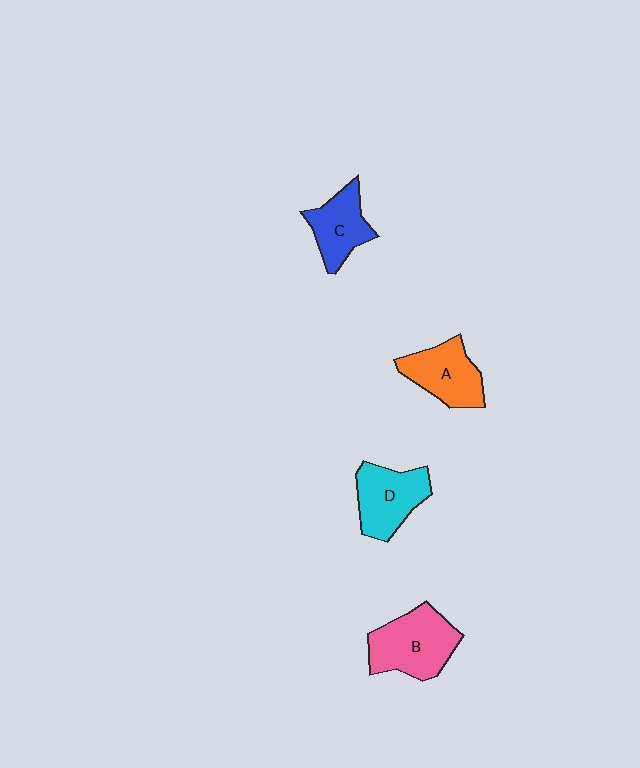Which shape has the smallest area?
Shape C (blue).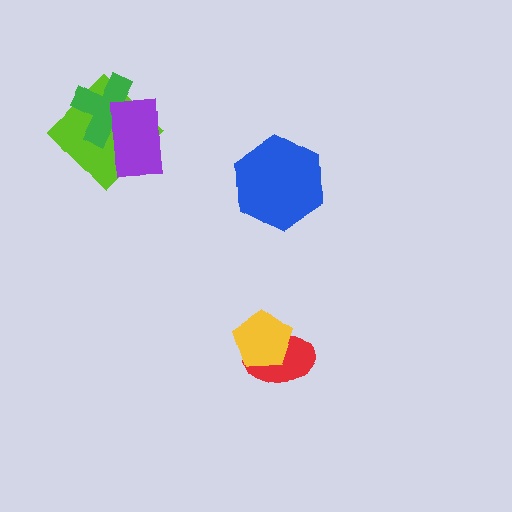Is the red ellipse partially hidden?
Yes, it is partially covered by another shape.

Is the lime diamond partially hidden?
Yes, it is partially covered by another shape.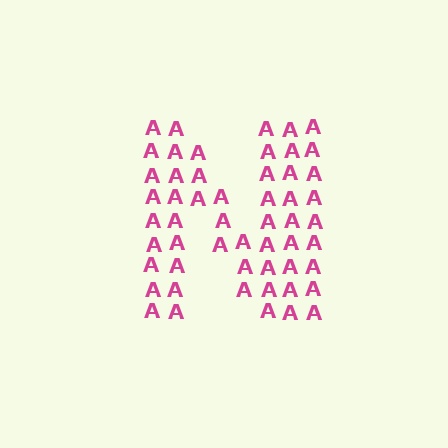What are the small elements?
The small elements are letter A's.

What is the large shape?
The large shape is the letter N.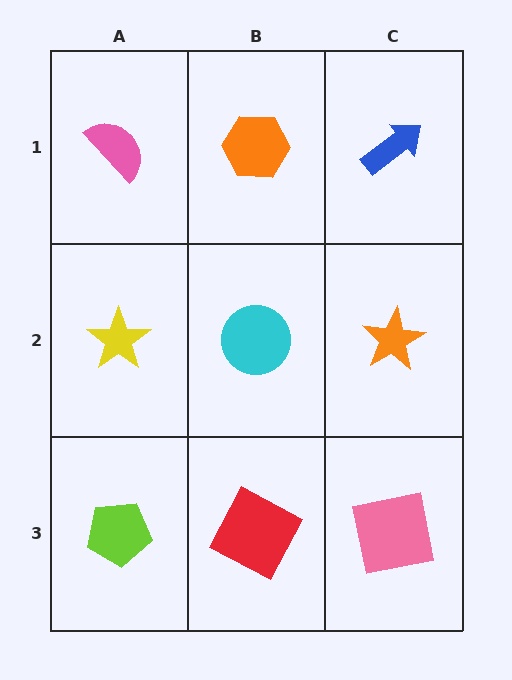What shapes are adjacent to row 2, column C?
A blue arrow (row 1, column C), a pink square (row 3, column C), a cyan circle (row 2, column B).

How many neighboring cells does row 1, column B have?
3.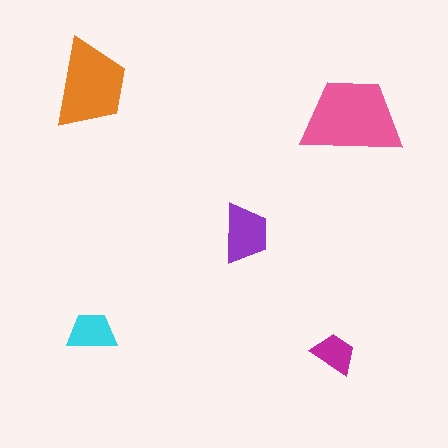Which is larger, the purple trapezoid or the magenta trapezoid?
The purple one.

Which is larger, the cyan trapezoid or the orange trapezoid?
The orange one.